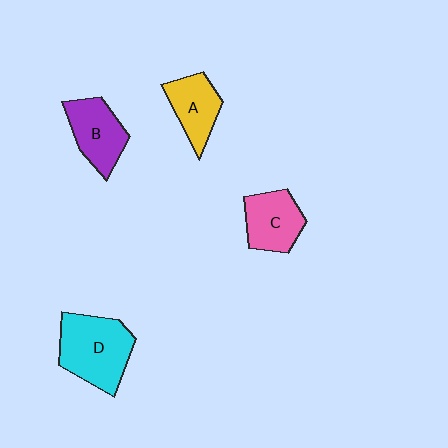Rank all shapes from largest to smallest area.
From largest to smallest: D (cyan), B (purple), C (pink), A (yellow).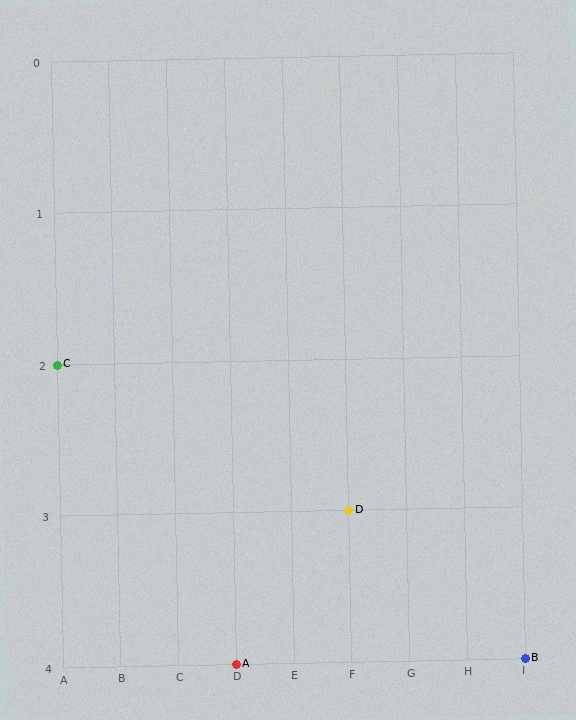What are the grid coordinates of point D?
Point D is at grid coordinates (F, 3).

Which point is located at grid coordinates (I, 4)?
Point B is at (I, 4).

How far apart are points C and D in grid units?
Points C and D are 5 columns and 1 row apart (about 5.1 grid units diagonally).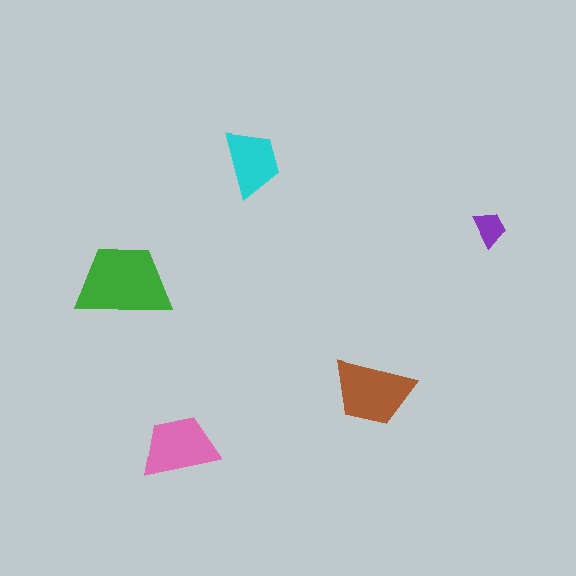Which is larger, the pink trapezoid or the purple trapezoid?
The pink one.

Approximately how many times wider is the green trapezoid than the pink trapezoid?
About 1.5 times wider.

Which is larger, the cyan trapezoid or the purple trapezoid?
The cyan one.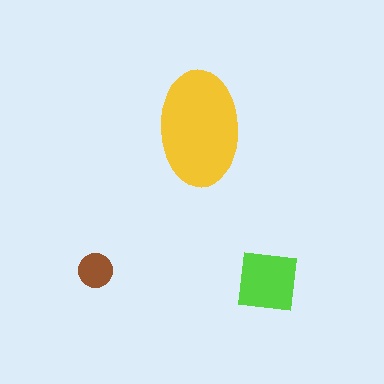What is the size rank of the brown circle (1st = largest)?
3rd.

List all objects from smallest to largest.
The brown circle, the lime square, the yellow ellipse.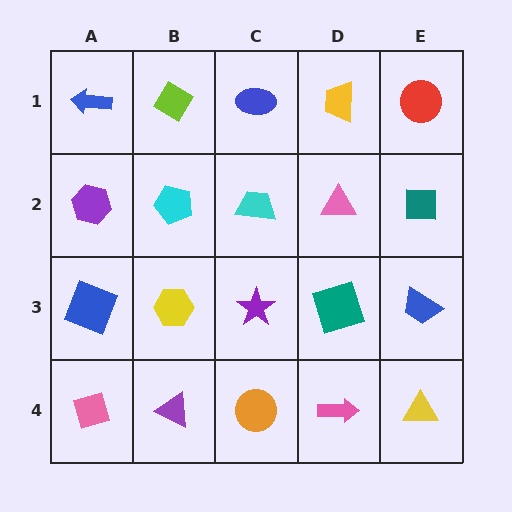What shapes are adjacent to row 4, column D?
A teal square (row 3, column D), an orange circle (row 4, column C), a yellow triangle (row 4, column E).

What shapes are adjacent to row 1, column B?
A cyan pentagon (row 2, column B), a blue arrow (row 1, column A), a blue ellipse (row 1, column C).